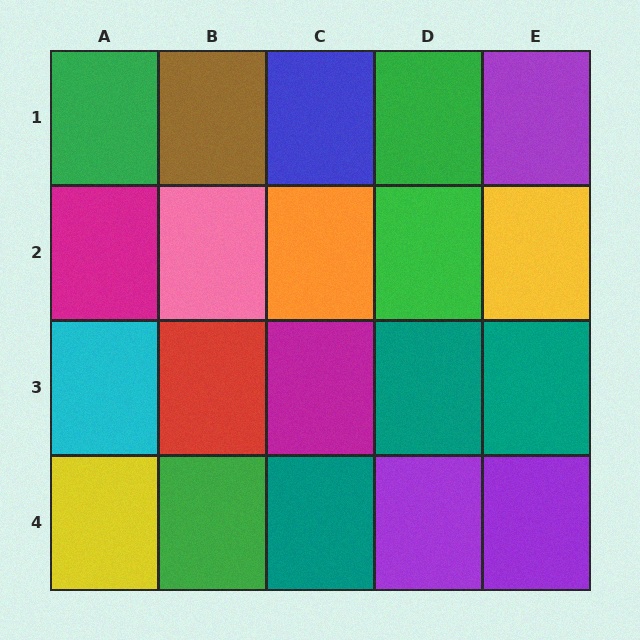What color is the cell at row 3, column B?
Red.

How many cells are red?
1 cell is red.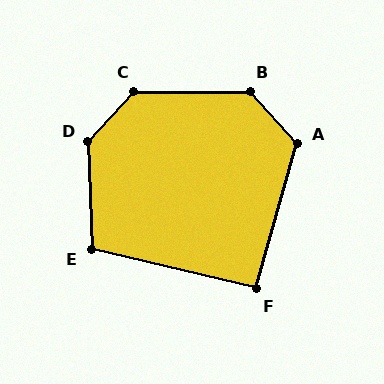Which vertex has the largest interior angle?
D, at approximately 135 degrees.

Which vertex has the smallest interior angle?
F, at approximately 93 degrees.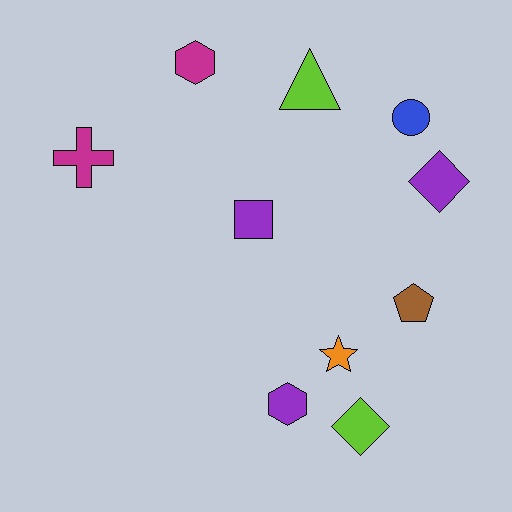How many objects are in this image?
There are 10 objects.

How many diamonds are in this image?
There are 2 diamonds.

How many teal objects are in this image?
There are no teal objects.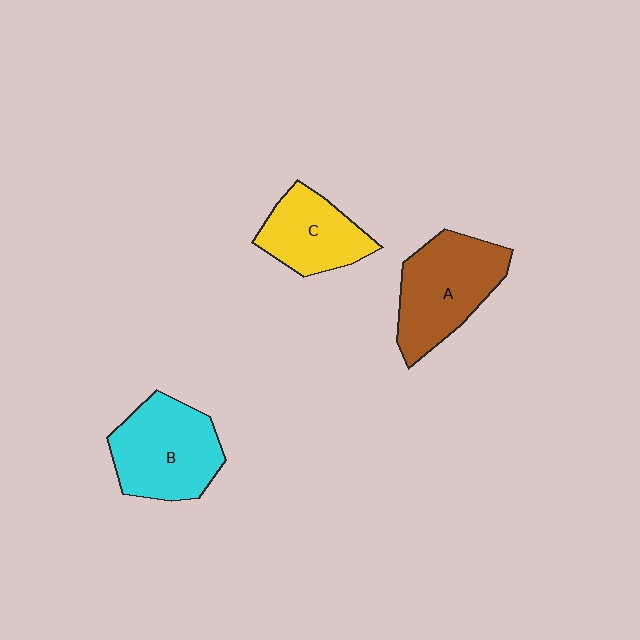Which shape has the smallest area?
Shape C (yellow).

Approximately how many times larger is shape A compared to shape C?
Approximately 1.4 times.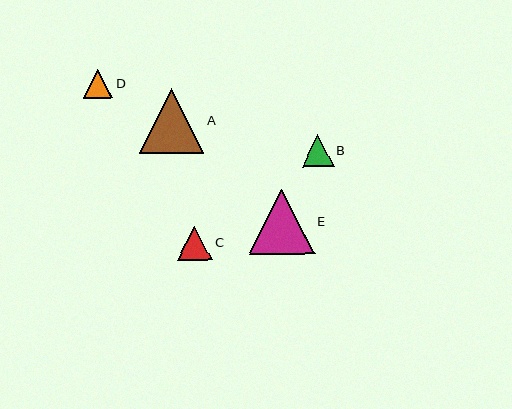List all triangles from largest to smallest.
From largest to smallest: E, A, C, B, D.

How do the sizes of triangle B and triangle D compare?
Triangle B and triangle D are approximately the same size.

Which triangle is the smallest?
Triangle D is the smallest with a size of approximately 29 pixels.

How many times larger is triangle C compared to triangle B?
Triangle C is approximately 1.1 times the size of triangle B.